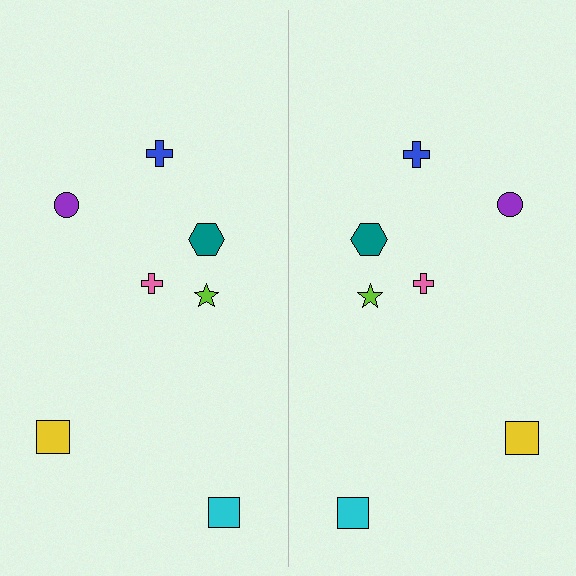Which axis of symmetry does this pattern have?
The pattern has a vertical axis of symmetry running through the center of the image.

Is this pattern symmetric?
Yes, this pattern has bilateral (reflection) symmetry.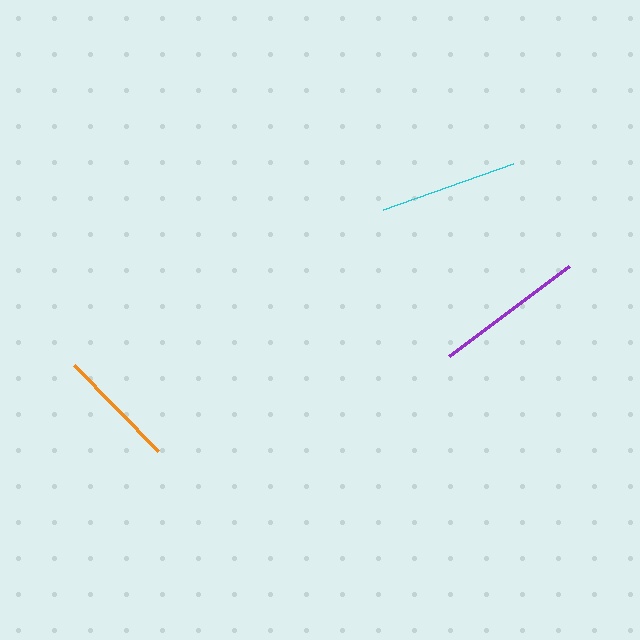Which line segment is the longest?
The purple line is the longest at approximately 150 pixels.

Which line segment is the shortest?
The orange line is the shortest at approximately 120 pixels.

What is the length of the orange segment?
The orange segment is approximately 120 pixels long.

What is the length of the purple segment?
The purple segment is approximately 150 pixels long.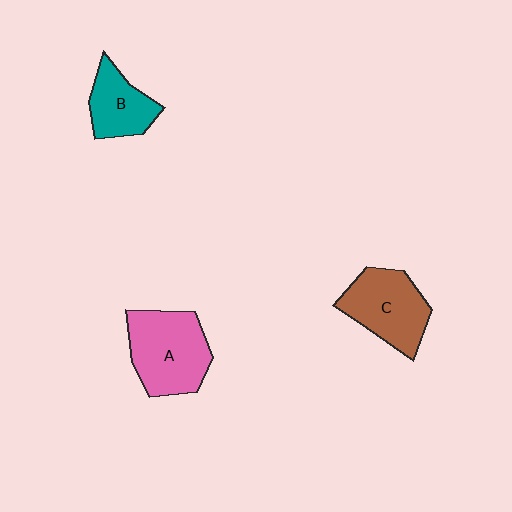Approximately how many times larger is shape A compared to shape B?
Approximately 1.6 times.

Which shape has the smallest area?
Shape B (teal).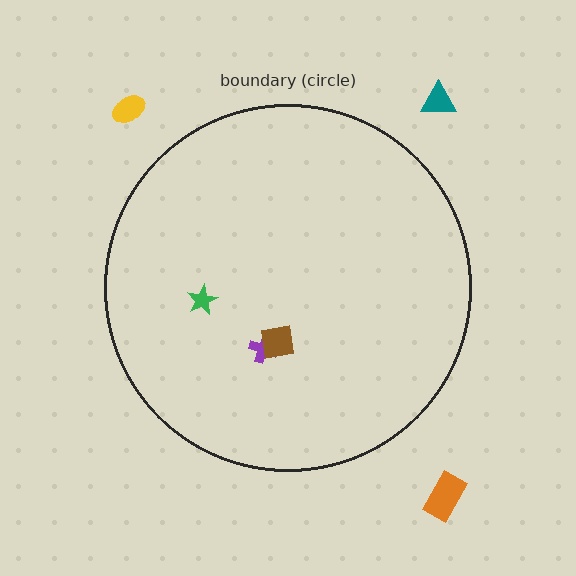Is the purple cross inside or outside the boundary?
Inside.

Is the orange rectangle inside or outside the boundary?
Outside.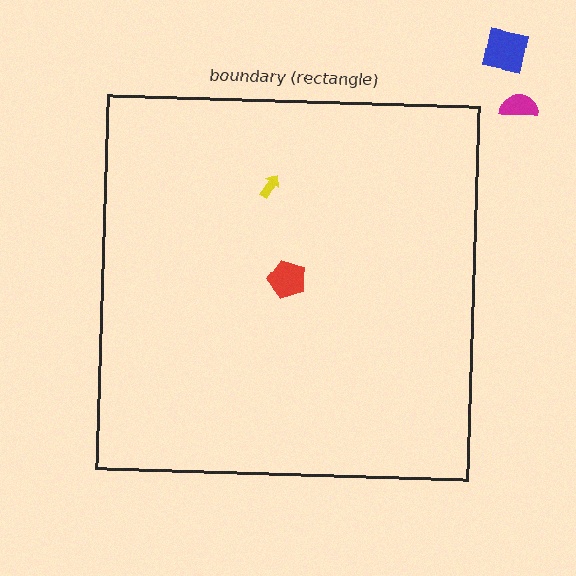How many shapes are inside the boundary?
2 inside, 2 outside.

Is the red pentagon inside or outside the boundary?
Inside.